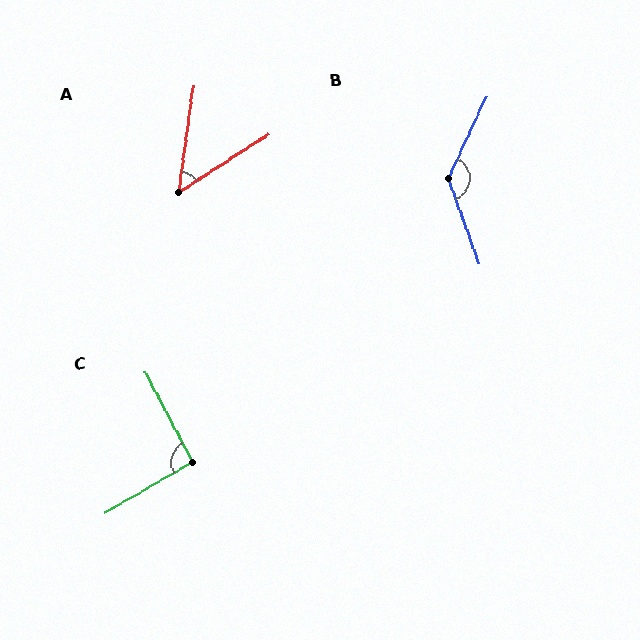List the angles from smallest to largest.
A (49°), C (93°), B (135°).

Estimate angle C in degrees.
Approximately 93 degrees.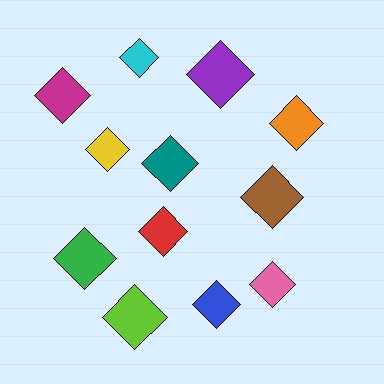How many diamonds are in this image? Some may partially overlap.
There are 12 diamonds.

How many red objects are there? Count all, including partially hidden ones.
There is 1 red object.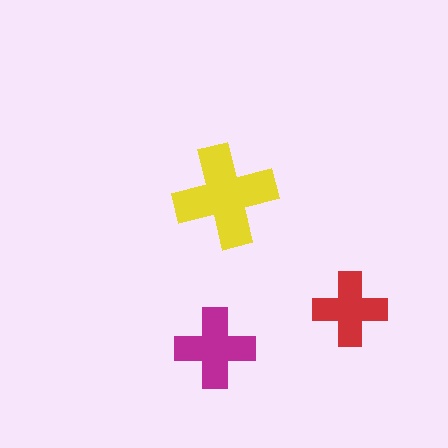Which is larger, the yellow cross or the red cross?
The yellow one.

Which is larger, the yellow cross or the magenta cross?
The yellow one.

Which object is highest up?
The yellow cross is topmost.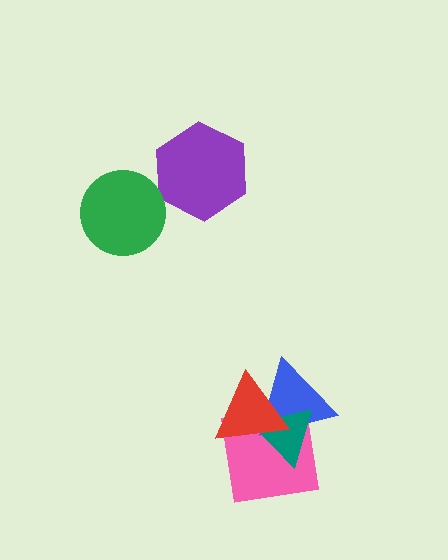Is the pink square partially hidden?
Yes, it is partially covered by another shape.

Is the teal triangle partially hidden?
Yes, it is partially covered by another shape.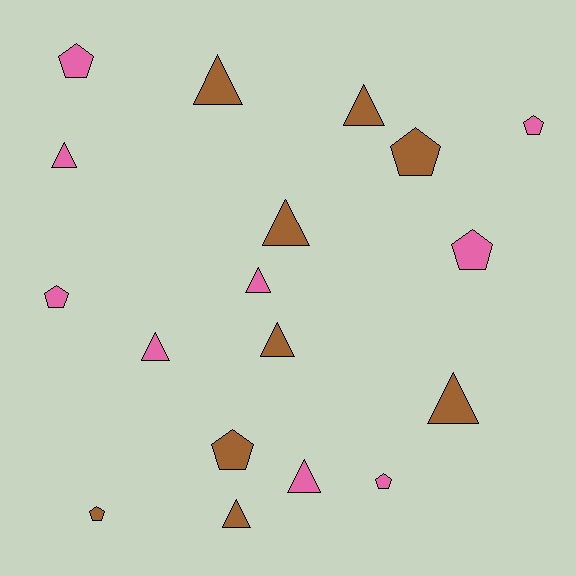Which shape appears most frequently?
Triangle, with 10 objects.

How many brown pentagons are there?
There are 3 brown pentagons.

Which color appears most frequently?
Pink, with 9 objects.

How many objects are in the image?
There are 18 objects.